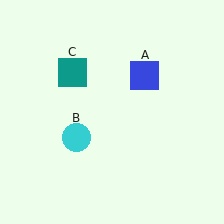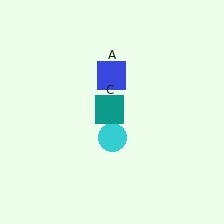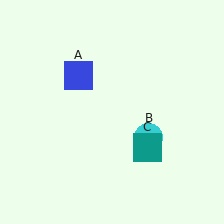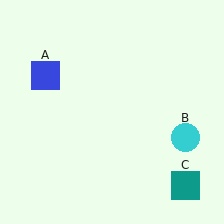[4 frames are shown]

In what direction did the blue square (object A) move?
The blue square (object A) moved left.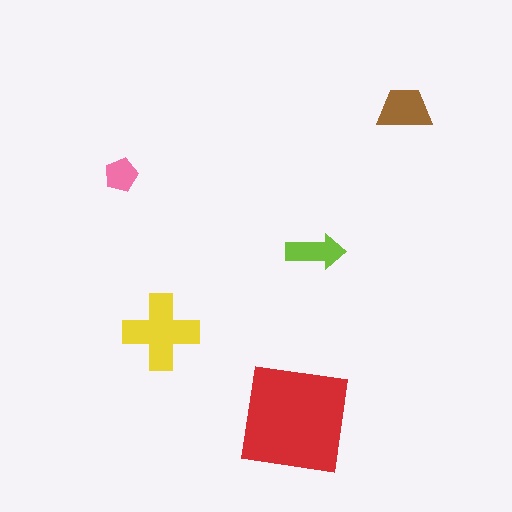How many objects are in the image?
There are 5 objects in the image.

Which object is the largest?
The red square.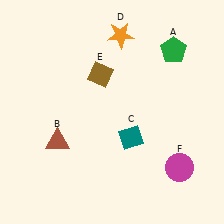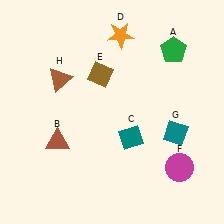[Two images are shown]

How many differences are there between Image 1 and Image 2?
There are 2 differences between the two images.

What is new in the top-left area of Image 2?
A brown triangle (H) was added in the top-left area of Image 2.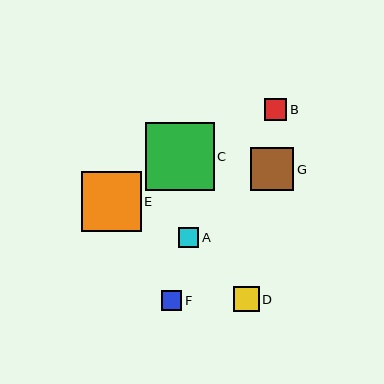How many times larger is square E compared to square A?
Square E is approximately 2.9 times the size of square A.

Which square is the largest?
Square C is the largest with a size of approximately 69 pixels.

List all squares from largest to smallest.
From largest to smallest: C, E, G, D, B, A, F.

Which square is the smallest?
Square F is the smallest with a size of approximately 20 pixels.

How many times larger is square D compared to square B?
Square D is approximately 1.2 times the size of square B.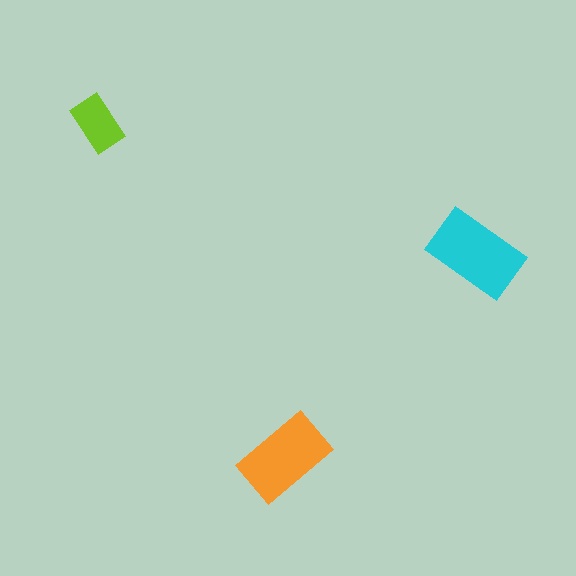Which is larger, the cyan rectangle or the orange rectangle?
The cyan one.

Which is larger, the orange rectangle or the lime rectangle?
The orange one.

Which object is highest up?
The lime rectangle is topmost.